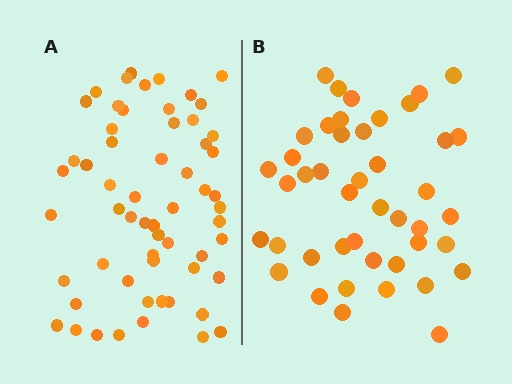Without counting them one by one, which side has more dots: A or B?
Region A (the left region) has more dots.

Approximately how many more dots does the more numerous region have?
Region A has approximately 15 more dots than region B.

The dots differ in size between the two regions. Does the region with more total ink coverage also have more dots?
No. Region B has more total ink coverage because its dots are larger, but region A actually contains more individual dots. Total area can be misleading — the number of items is what matters here.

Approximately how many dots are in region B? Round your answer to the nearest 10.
About 40 dots. (The exact count is 44, which rounds to 40.)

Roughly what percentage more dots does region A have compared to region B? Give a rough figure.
About 35% more.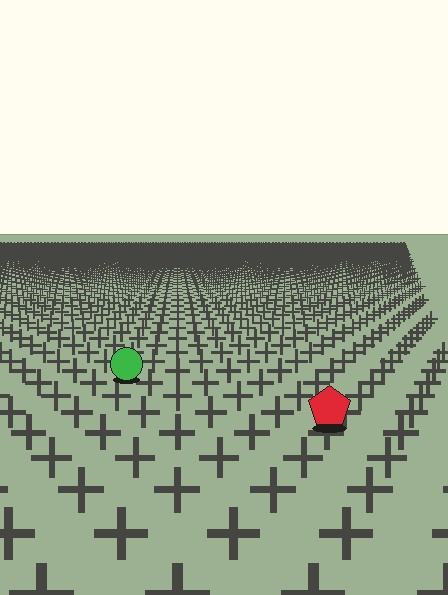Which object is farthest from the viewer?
The green circle is farthest from the viewer. It appears smaller and the ground texture around it is denser.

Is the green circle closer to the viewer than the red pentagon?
No. The red pentagon is closer — you can tell from the texture gradient: the ground texture is coarser near it.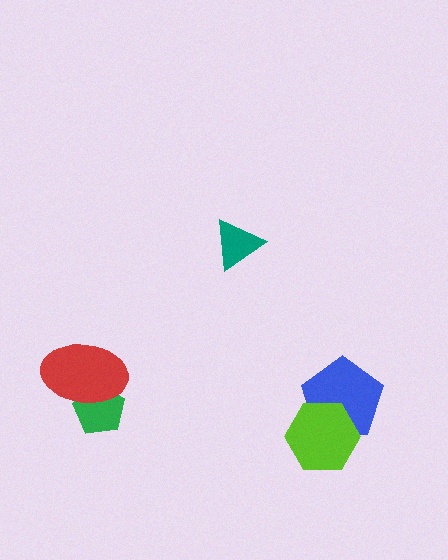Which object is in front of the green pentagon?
The red ellipse is in front of the green pentagon.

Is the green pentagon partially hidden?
Yes, it is partially covered by another shape.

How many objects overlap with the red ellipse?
1 object overlaps with the red ellipse.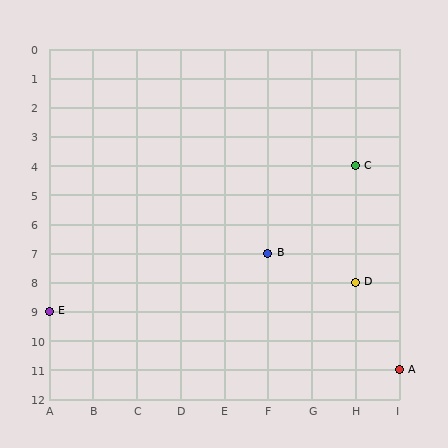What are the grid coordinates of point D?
Point D is at grid coordinates (H, 8).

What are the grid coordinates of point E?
Point E is at grid coordinates (A, 9).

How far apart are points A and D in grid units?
Points A and D are 1 column and 3 rows apart (about 3.2 grid units diagonally).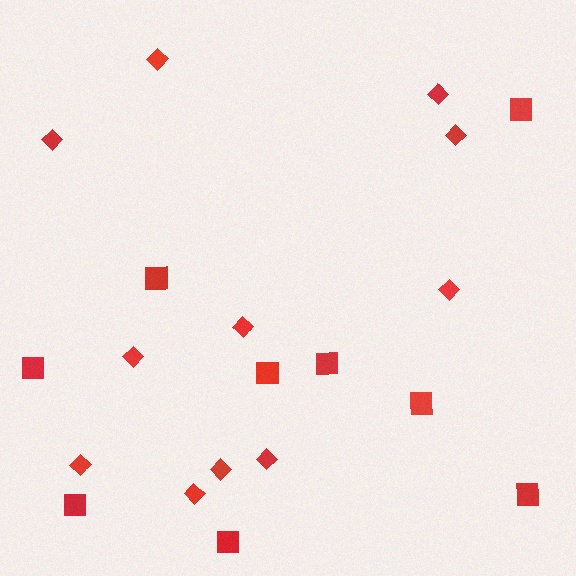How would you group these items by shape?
There are 2 groups: one group of diamonds (11) and one group of squares (9).